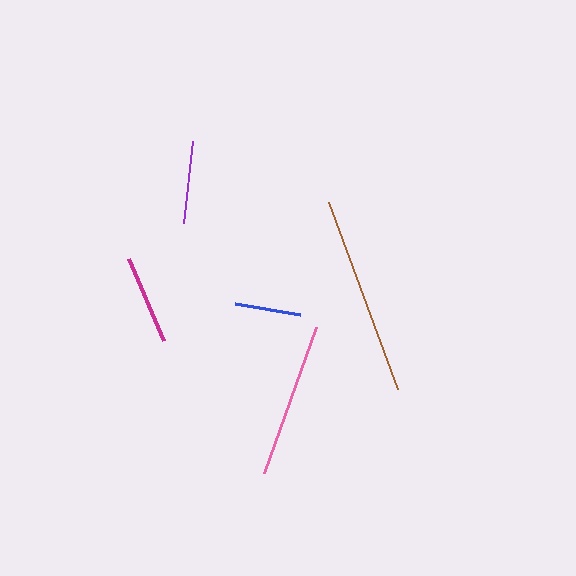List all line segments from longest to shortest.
From longest to shortest: brown, pink, magenta, purple, blue.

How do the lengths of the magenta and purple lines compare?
The magenta and purple lines are approximately the same length.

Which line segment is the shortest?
The blue line is the shortest at approximately 66 pixels.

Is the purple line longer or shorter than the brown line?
The brown line is longer than the purple line.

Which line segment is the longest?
The brown line is the longest at approximately 199 pixels.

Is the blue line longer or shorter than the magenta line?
The magenta line is longer than the blue line.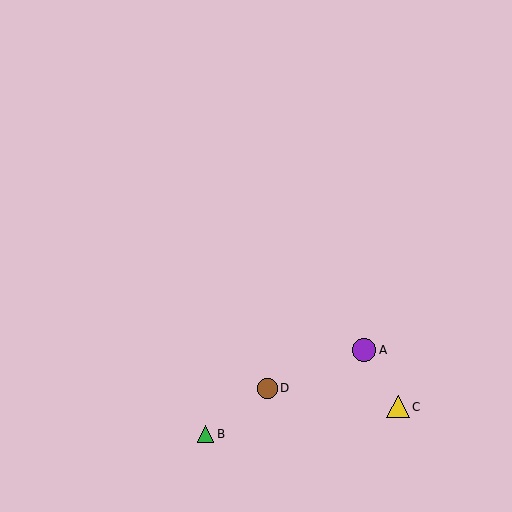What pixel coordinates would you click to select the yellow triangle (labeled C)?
Click at (398, 407) to select the yellow triangle C.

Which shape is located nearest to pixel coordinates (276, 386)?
The brown circle (labeled D) at (267, 388) is nearest to that location.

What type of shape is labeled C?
Shape C is a yellow triangle.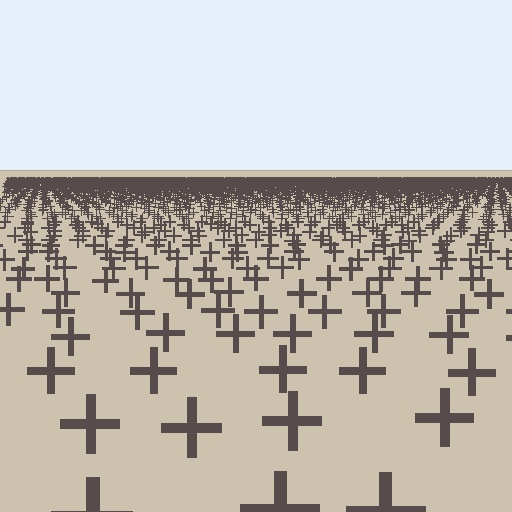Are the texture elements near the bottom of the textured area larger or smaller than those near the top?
Larger. Near the bottom, elements are closer to the viewer and appear at a bigger on-screen size.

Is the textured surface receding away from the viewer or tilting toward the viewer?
The surface is receding away from the viewer. Texture elements get smaller and denser toward the top.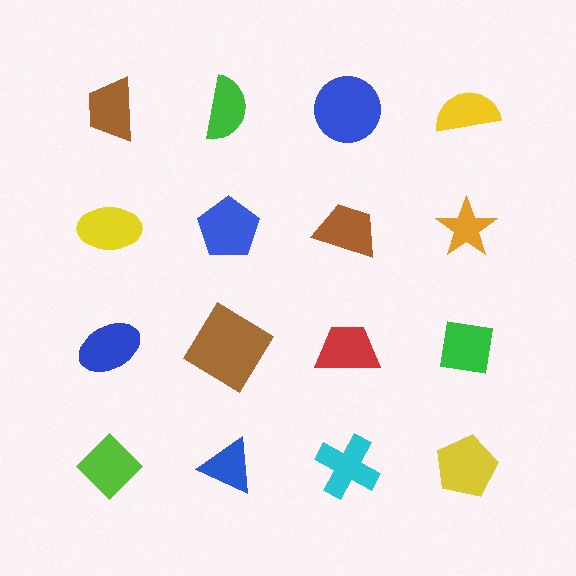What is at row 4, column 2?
A blue triangle.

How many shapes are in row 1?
4 shapes.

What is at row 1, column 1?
A brown trapezoid.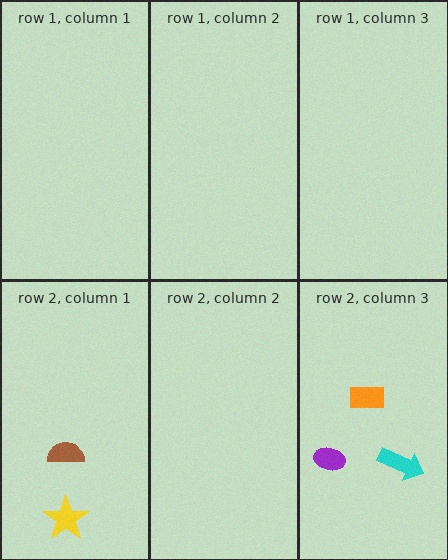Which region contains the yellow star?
The row 2, column 1 region.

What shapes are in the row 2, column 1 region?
The yellow star, the brown semicircle.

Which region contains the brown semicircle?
The row 2, column 1 region.